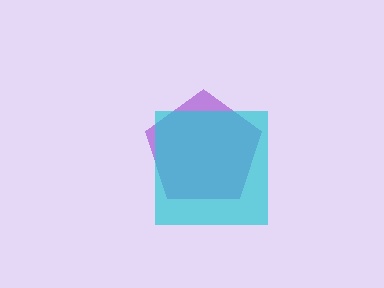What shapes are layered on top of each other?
The layered shapes are: a purple pentagon, a cyan square.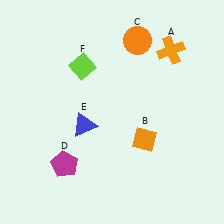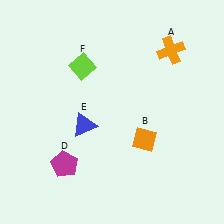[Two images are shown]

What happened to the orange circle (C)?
The orange circle (C) was removed in Image 2. It was in the top-right area of Image 1.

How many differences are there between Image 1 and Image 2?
There is 1 difference between the two images.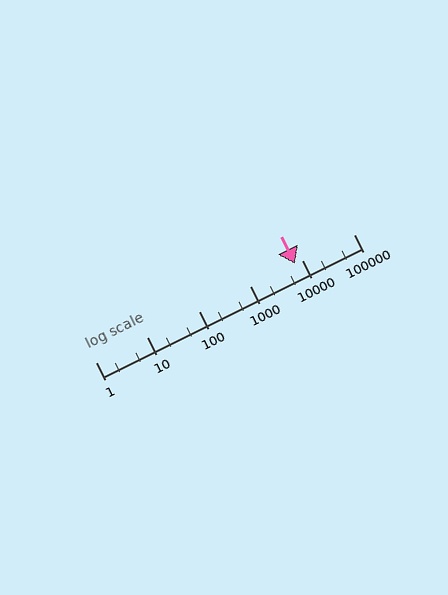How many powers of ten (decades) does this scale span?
The scale spans 5 decades, from 1 to 100000.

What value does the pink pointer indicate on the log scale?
The pointer indicates approximately 7300.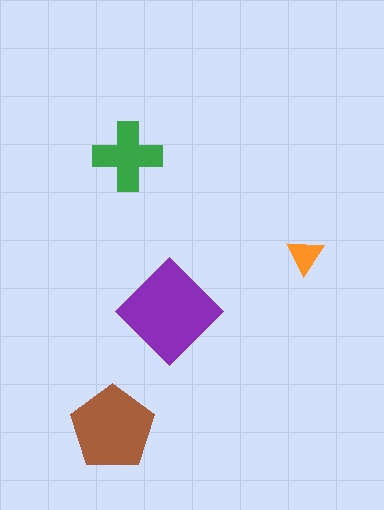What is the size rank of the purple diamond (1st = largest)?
1st.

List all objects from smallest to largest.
The orange triangle, the green cross, the brown pentagon, the purple diamond.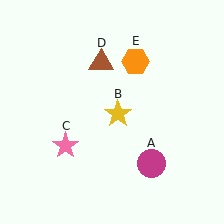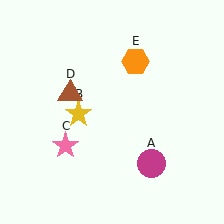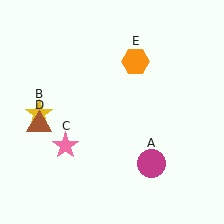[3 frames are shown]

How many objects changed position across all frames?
2 objects changed position: yellow star (object B), brown triangle (object D).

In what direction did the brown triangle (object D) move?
The brown triangle (object D) moved down and to the left.